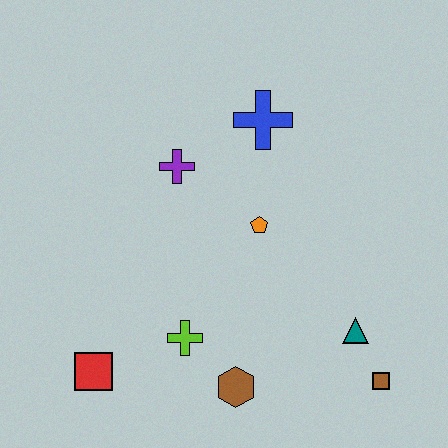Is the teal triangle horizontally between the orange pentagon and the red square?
No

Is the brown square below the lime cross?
Yes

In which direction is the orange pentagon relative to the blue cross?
The orange pentagon is below the blue cross.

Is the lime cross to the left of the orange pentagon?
Yes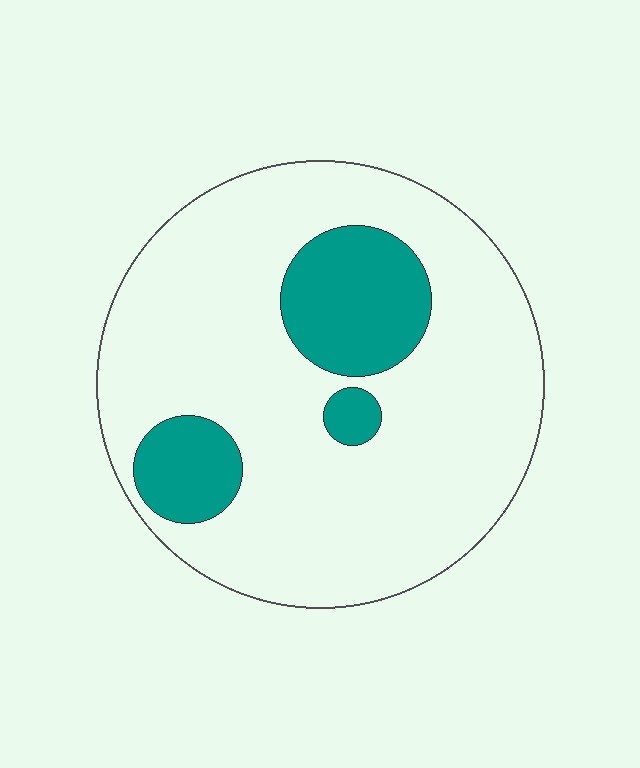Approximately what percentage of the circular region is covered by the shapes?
Approximately 20%.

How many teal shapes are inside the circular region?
3.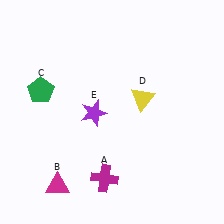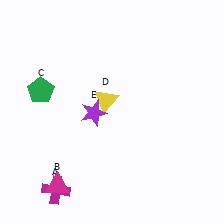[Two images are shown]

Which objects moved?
The objects that moved are: the magenta cross (A), the yellow triangle (D).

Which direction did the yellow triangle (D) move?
The yellow triangle (D) moved left.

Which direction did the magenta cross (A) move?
The magenta cross (A) moved left.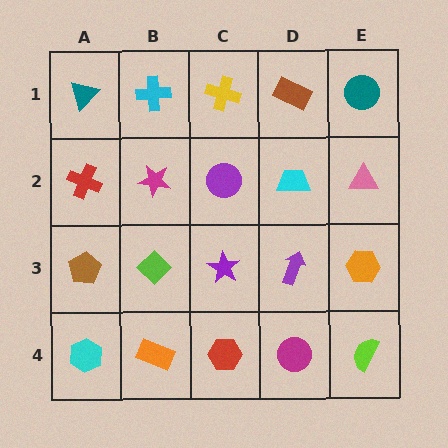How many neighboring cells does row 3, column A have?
3.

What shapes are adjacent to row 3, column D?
A cyan trapezoid (row 2, column D), a magenta circle (row 4, column D), a purple star (row 3, column C), an orange hexagon (row 3, column E).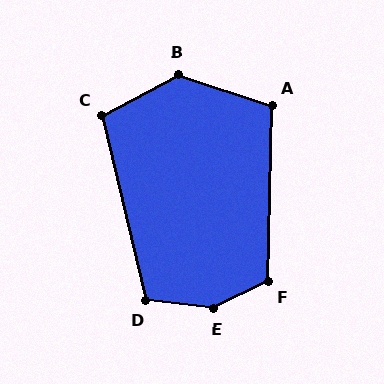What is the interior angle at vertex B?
Approximately 134 degrees (obtuse).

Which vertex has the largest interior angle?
E, at approximately 148 degrees.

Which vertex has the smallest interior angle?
C, at approximately 105 degrees.